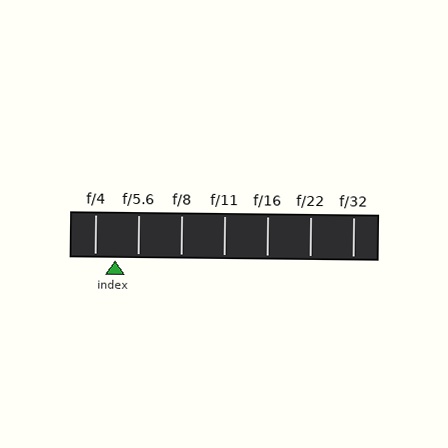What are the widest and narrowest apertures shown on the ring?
The widest aperture shown is f/4 and the narrowest is f/32.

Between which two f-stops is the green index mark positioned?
The index mark is between f/4 and f/5.6.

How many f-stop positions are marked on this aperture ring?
There are 7 f-stop positions marked.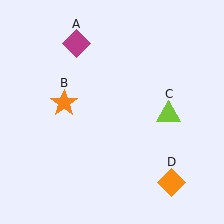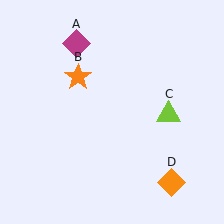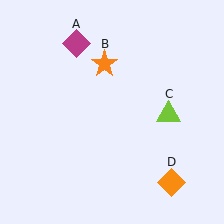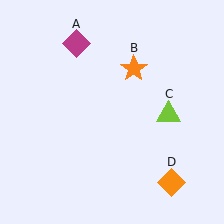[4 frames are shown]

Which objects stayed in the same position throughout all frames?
Magenta diamond (object A) and lime triangle (object C) and orange diamond (object D) remained stationary.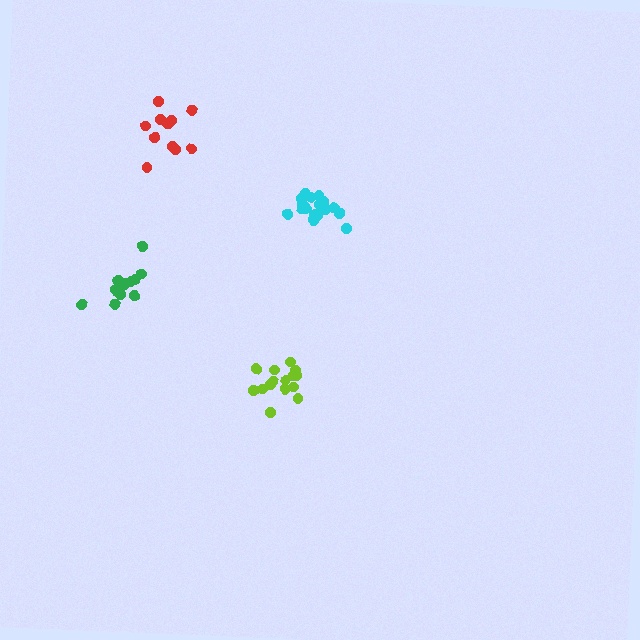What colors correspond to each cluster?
The clusters are colored: green, lime, cyan, red.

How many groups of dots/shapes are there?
There are 4 groups.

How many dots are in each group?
Group 1: 13 dots, Group 2: 15 dots, Group 3: 17 dots, Group 4: 12 dots (57 total).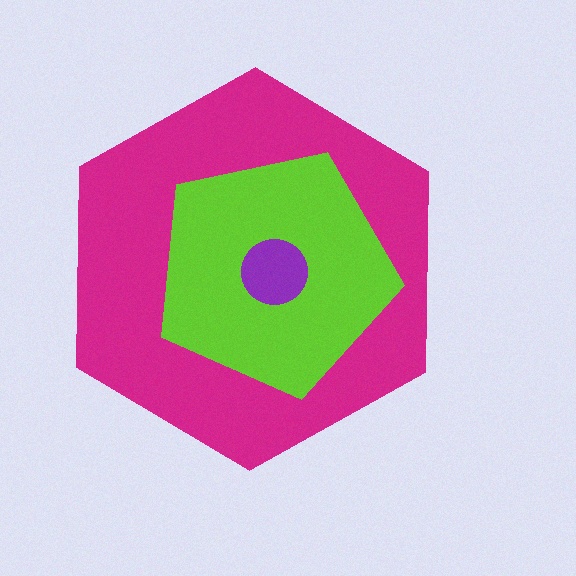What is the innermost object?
The purple circle.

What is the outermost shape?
The magenta hexagon.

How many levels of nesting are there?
3.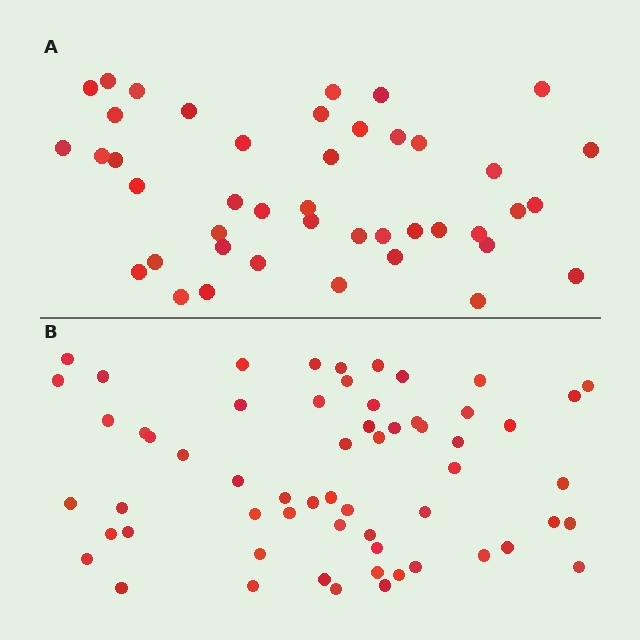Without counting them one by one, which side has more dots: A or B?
Region B (the bottom region) has more dots.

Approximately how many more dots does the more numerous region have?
Region B has approximately 15 more dots than region A.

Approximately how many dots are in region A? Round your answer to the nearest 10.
About 40 dots. (The exact count is 43, which rounds to 40.)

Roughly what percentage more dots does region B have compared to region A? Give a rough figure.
About 40% more.